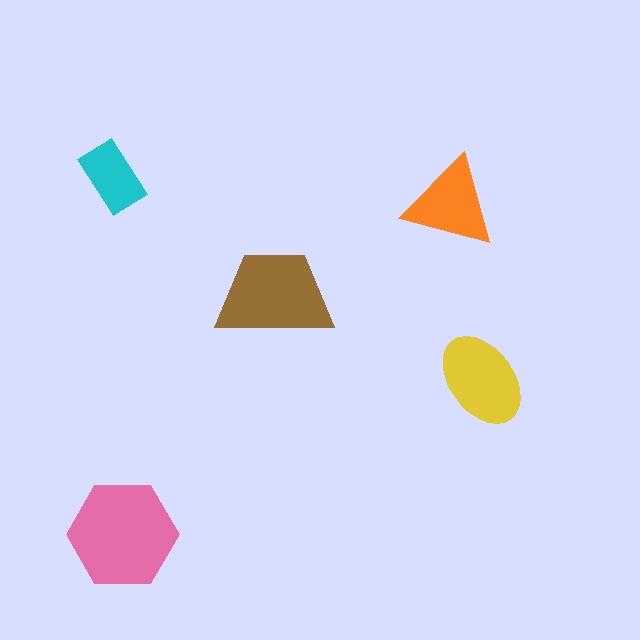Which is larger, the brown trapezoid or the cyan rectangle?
The brown trapezoid.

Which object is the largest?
The pink hexagon.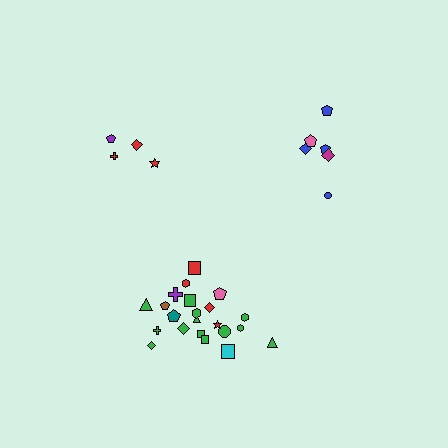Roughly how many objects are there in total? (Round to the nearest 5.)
Roughly 30 objects in total.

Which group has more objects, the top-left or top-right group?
The top-right group.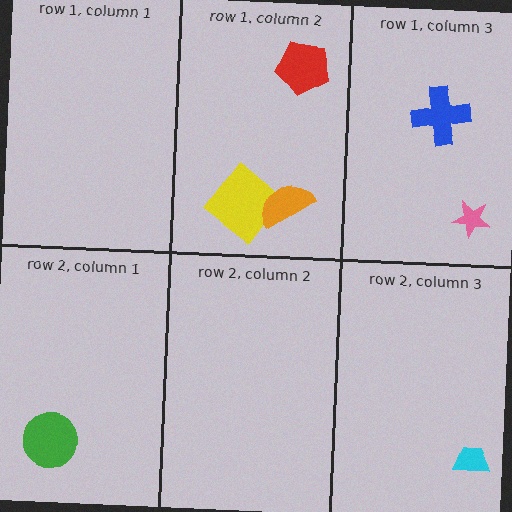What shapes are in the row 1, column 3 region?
The blue cross, the pink star.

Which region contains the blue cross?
The row 1, column 3 region.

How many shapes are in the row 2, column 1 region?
1.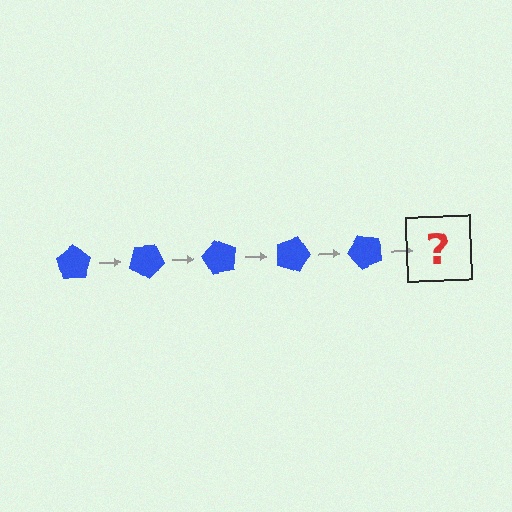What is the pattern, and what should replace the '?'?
The pattern is that the pentagon rotates 30 degrees each step. The '?' should be a blue pentagon rotated 150 degrees.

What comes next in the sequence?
The next element should be a blue pentagon rotated 150 degrees.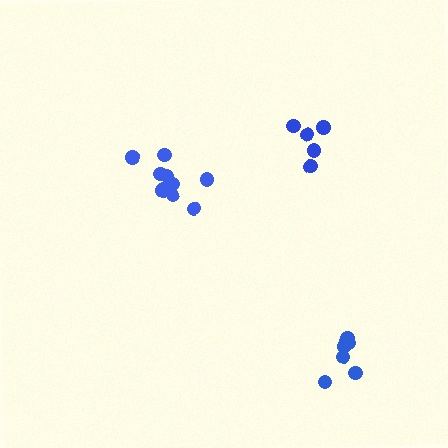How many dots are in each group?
Group 1: 10 dots, Group 2: 7 dots, Group 3: 5 dots (22 total).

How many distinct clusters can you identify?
There are 3 distinct clusters.